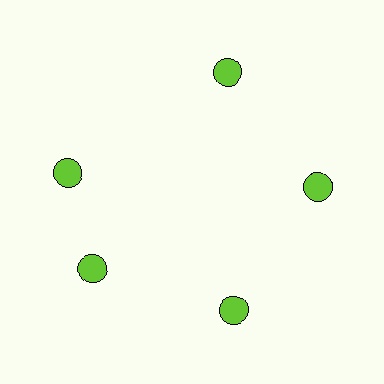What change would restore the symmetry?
The symmetry would be restored by rotating it back into even spacing with its neighbors so that all 5 circles sit at equal angles and equal distance from the center.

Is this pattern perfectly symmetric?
No. The 5 lime circles are arranged in a ring, but one element near the 10 o'clock position is rotated out of alignment along the ring, breaking the 5-fold rotational symmetry.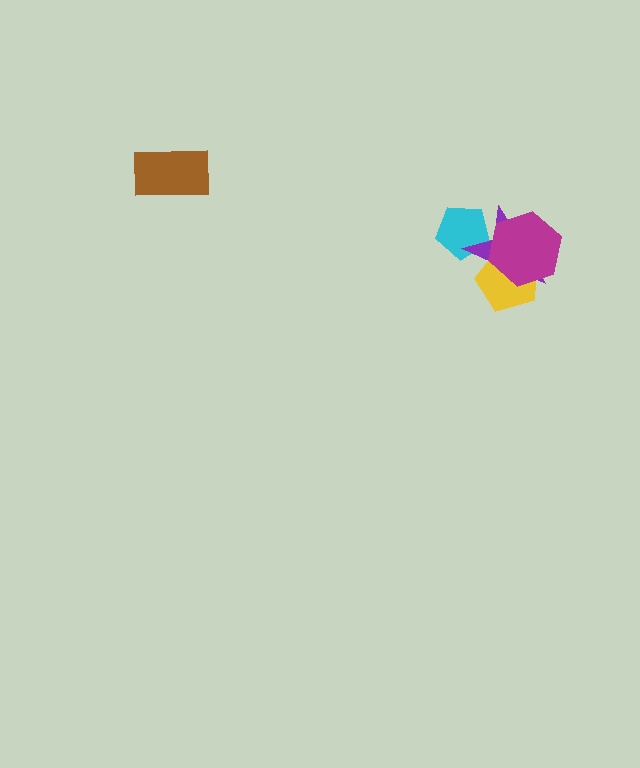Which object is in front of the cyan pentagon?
The purple star is in front of the cyan pentagon.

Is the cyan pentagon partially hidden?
Yes, it is partially covered by another shape.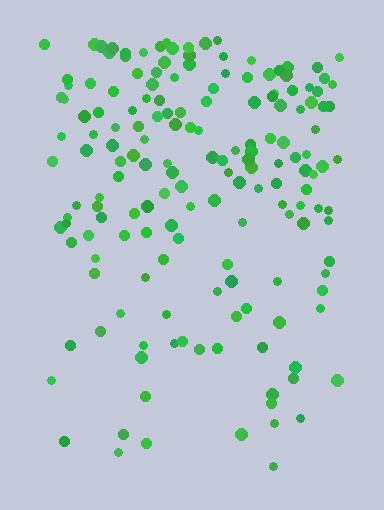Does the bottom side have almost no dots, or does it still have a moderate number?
Still a moderate number, just noticeably fewer than the top.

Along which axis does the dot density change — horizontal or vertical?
Vertical.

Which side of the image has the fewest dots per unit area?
The bottom.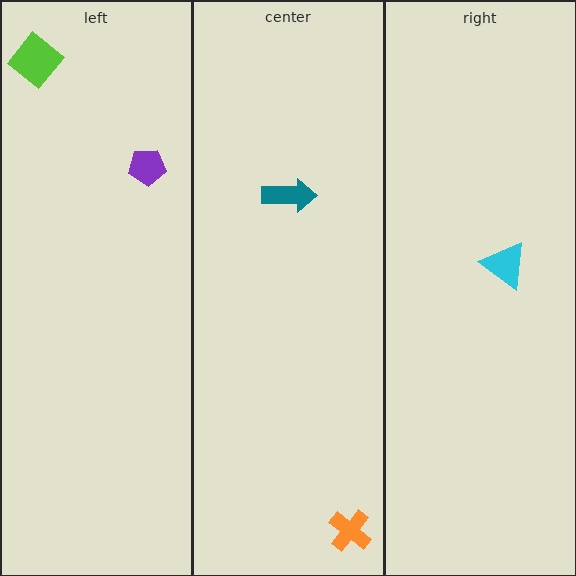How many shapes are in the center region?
2.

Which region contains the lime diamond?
The left region.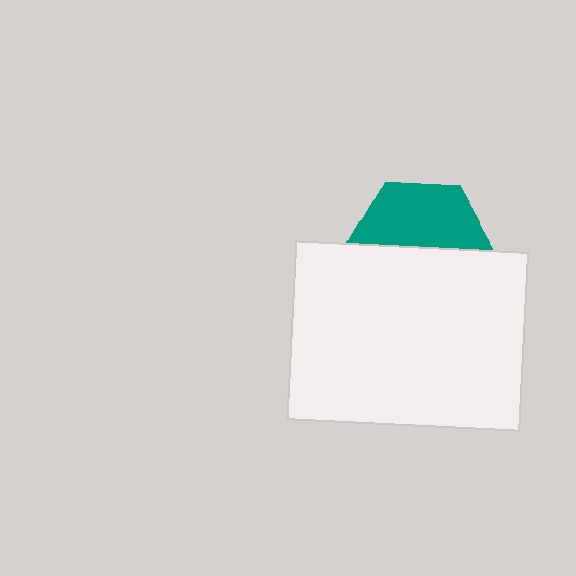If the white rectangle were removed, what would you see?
You would see the complete teal hexagon.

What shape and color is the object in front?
The object in front is a white rectangle.